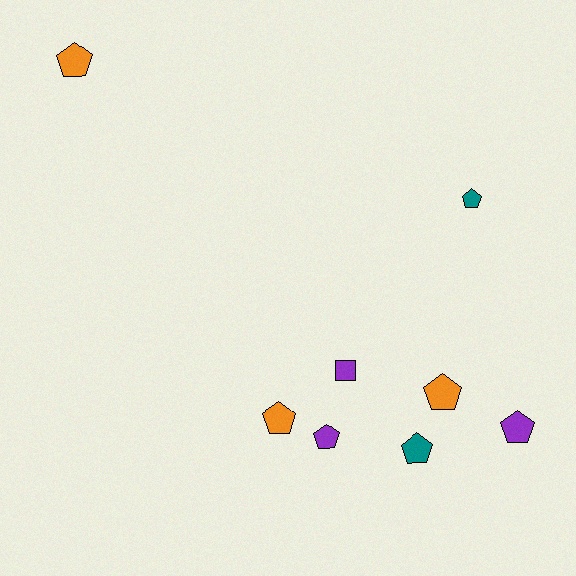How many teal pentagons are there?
There are 2 teal pentagons.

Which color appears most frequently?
Purple, with 3 objects.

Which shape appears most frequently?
Pentagon, with 7 objects.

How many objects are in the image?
There are 8 objects.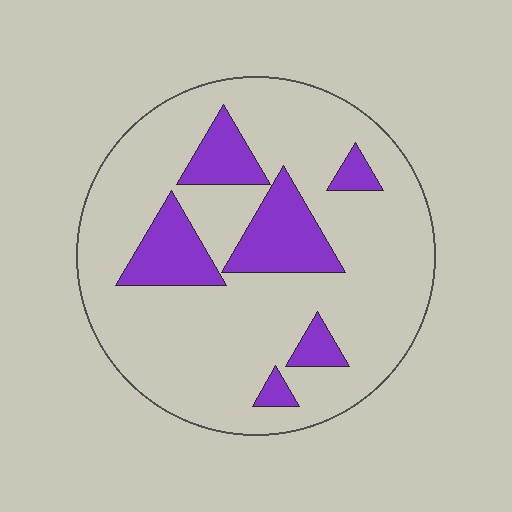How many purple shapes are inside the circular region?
6.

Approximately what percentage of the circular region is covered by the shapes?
Approximately 20%.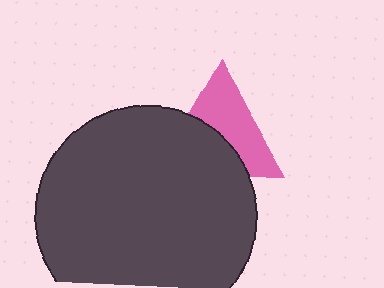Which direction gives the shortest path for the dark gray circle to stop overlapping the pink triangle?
Moving down gives the shortest separation.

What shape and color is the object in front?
The object in front is a dark gray circle.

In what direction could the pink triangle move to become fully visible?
The pink triangle could move up. That would shift it out from behind the dark gray circle entirely.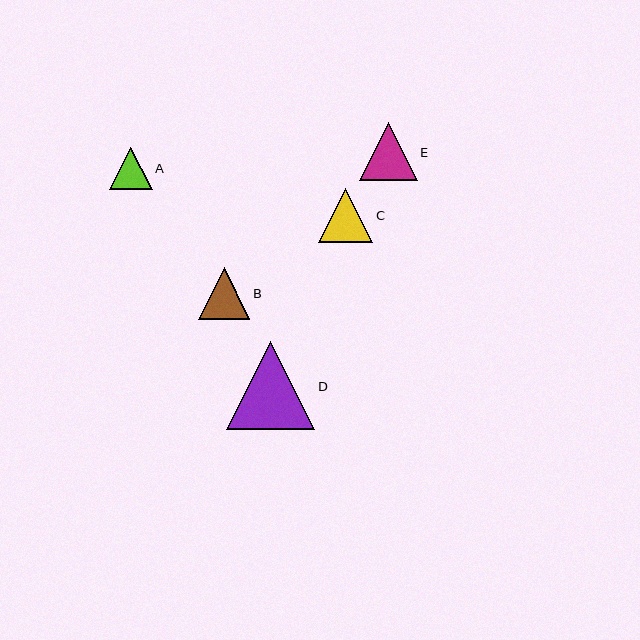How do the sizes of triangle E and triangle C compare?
Triangle E and triangle C are approximately the same size.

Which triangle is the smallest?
Triangle A is the smallest with a size of approximately 42 pixels.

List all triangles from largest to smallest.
From largest to smallest: D, E, C, B, A.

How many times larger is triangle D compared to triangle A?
Triangle D is approximately 2.1 times the size of triangle A.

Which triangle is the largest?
Triangle D is the largest with a size of approximately 88 pixels.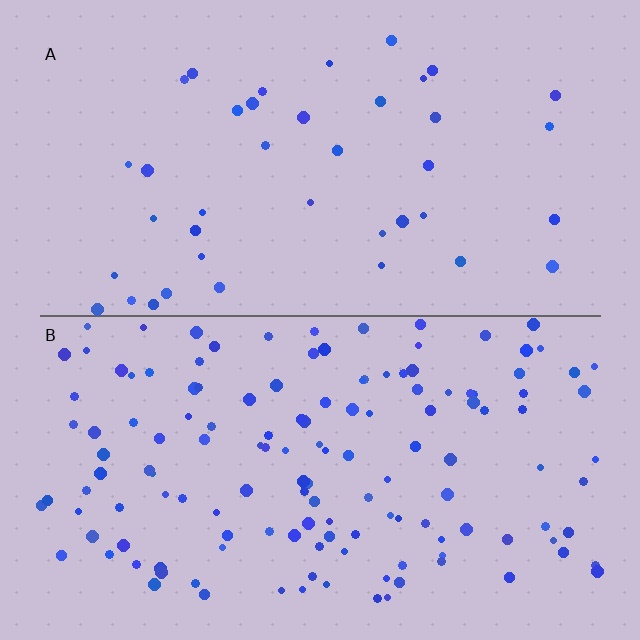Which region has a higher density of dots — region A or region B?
B (the bottom).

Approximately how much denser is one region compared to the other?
Approximately 3.5× — region B over region A.